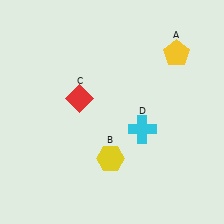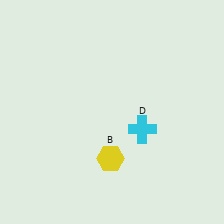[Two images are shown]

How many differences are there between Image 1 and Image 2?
There are 2 differences between the two images.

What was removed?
The red diamond (C), the yellow pentagon (A) were removed in Image 2.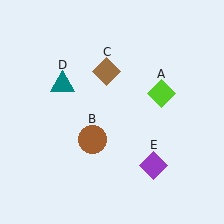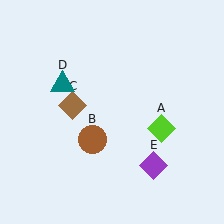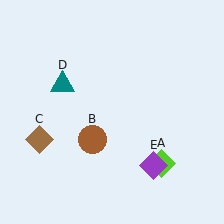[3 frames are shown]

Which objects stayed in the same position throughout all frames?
Brown circle (object B) and teal triangle (object D) and purple diamond (object E) remained stationary.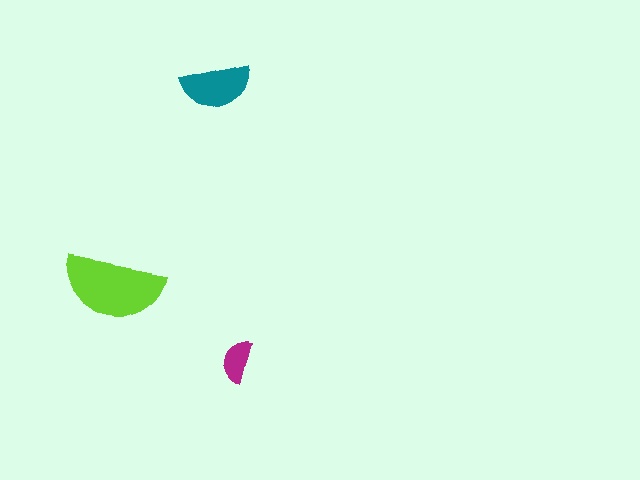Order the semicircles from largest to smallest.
the lime one, the teal one, the magenta one.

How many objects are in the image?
There are 3 objects in the image.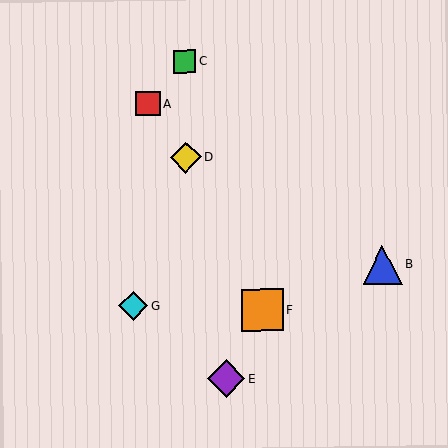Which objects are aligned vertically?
Objects C, D are aligned vertically.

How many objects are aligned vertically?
2 objects (C, D) are aligned vertically.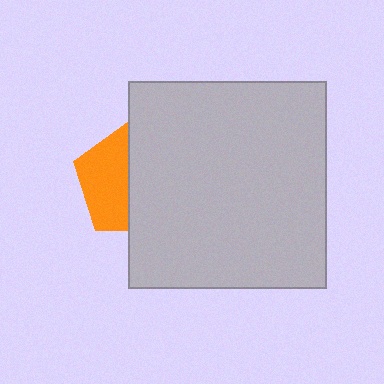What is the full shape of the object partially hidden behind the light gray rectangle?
The partially hidden object is an orange pentagon.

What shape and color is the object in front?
The object in front is a light gray rectangle.